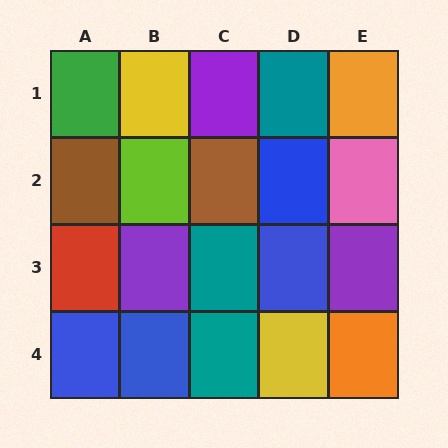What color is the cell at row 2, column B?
Lime.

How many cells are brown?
2 cells are brown.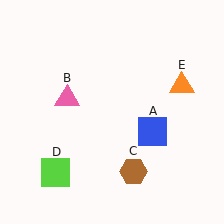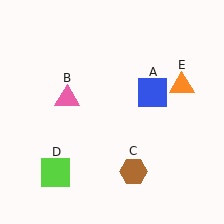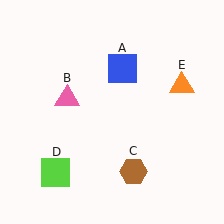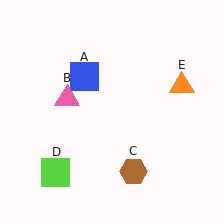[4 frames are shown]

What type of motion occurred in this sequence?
The blue square (object A) rotated counterclockwise around the center of the scene.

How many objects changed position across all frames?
1 object changed position: blue square (object A).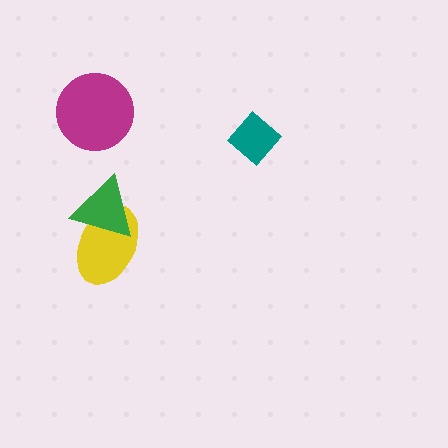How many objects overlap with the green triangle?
1 object overlaps with the green triangle.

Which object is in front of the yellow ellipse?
The green triangle is in front of the yellow ellipse.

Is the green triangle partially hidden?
No, no other shape covers it.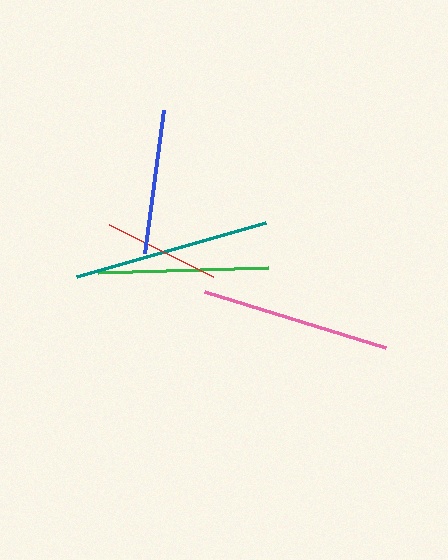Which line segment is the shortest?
The red line is the shortest at approximately 117 pixels.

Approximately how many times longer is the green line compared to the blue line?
The green line is approximately 1.2 times the length of the blue line.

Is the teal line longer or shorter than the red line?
The teal line is longer than the red line.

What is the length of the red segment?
The red segment is approximately 117 pixels long.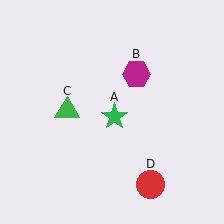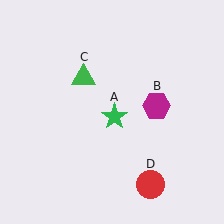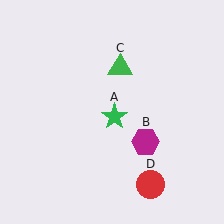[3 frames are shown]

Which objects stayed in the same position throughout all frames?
Green star (object A) and red circle (object D) remained stationary.